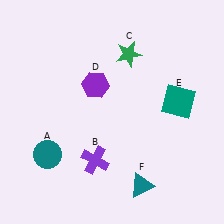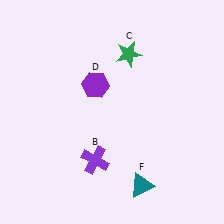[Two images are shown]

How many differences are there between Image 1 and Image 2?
There are 2 differences between the two images.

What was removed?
The teal square (E), the teal circle (A) were removed in Image 2.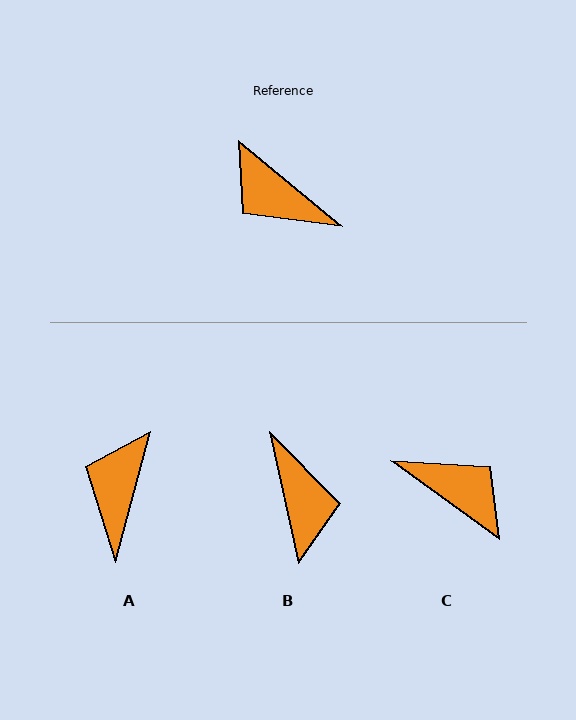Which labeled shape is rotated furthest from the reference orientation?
C, about 176 degrees away.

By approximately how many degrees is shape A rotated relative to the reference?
Approximately 66 degrees clockwise.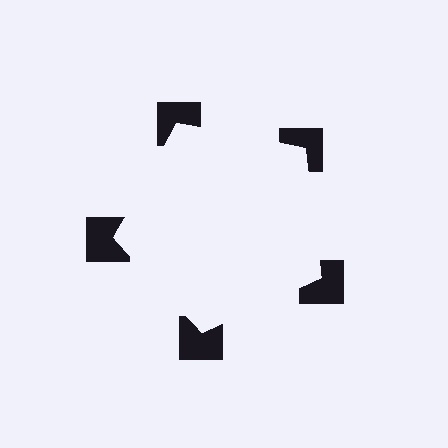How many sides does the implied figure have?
5 sides.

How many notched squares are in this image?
There are 5 — one at each vertex of the illusory pentagon.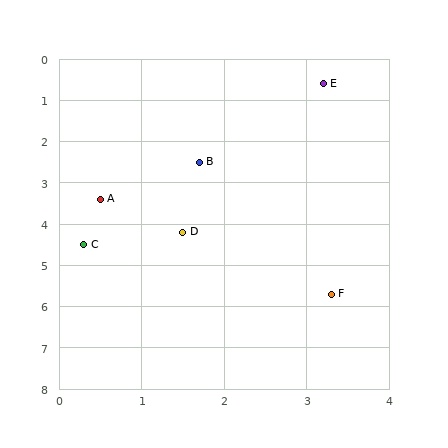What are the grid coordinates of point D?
Point D is at approximately (1.5, 4.2).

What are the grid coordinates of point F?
Point F is at approximately (3.3, 5.7).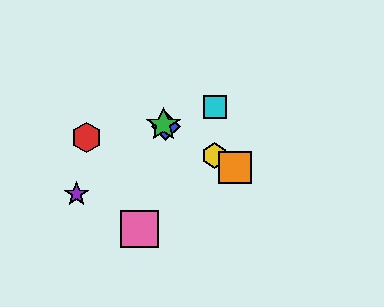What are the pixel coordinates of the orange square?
The orange square is at (235, 168).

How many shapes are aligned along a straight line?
4 shapes (the blue diamond, the green star, the yellow hexagon, the orange square) are aligned along a straight line.